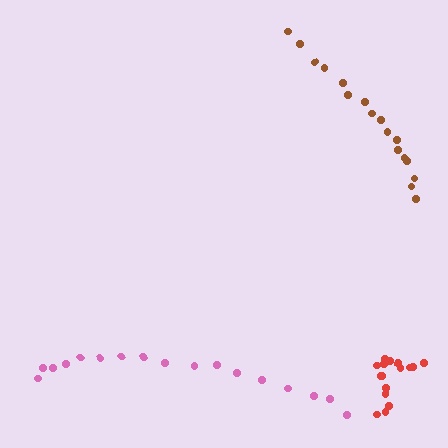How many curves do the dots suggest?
There are 3 distinct paths.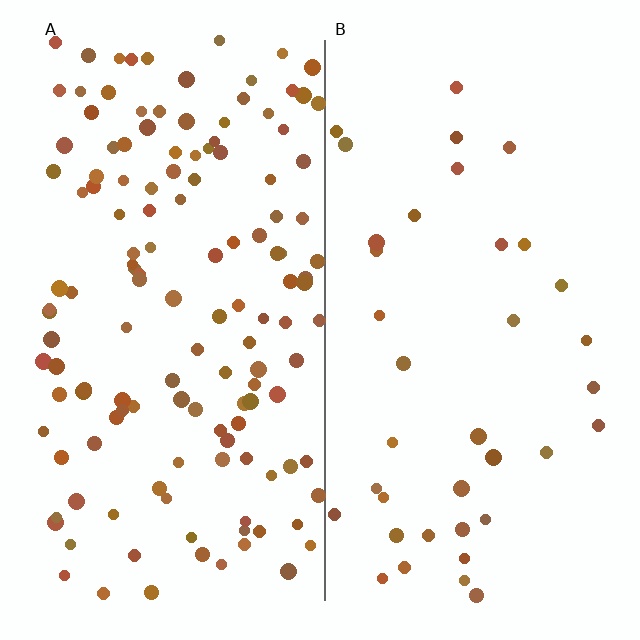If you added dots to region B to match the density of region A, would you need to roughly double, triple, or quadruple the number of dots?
Approximately quadruple.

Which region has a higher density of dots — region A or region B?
A (the left).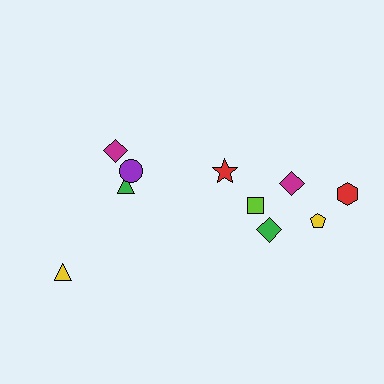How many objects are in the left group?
There are 4 objects.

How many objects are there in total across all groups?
There are 10 objects.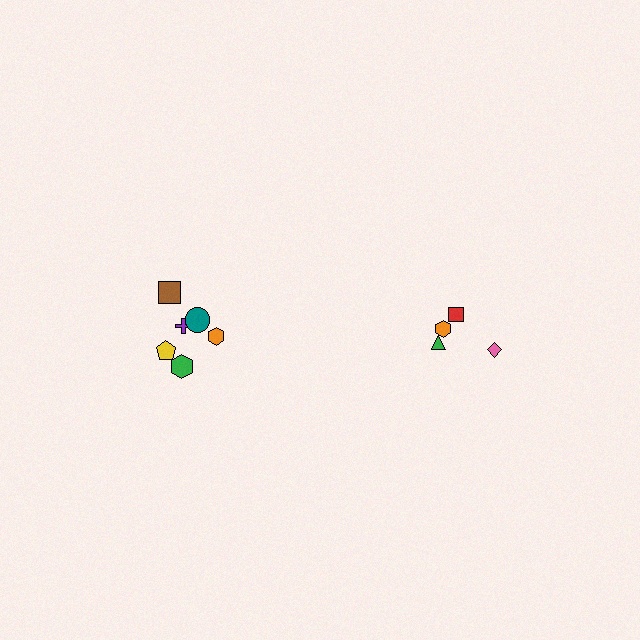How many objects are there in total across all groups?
There are 10 objects.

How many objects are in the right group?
There are 4 objects.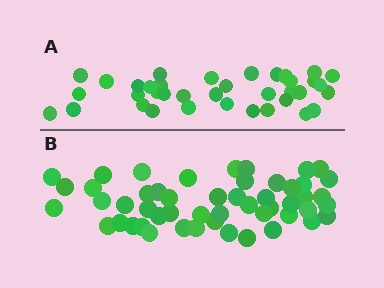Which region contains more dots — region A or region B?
Region B (the bottom region) has more dots.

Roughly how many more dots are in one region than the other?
Region B has approximately 15 more dots than region A.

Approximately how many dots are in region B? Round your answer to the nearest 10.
About 50 dots. (The exact count is 51, which rounds to 50.)